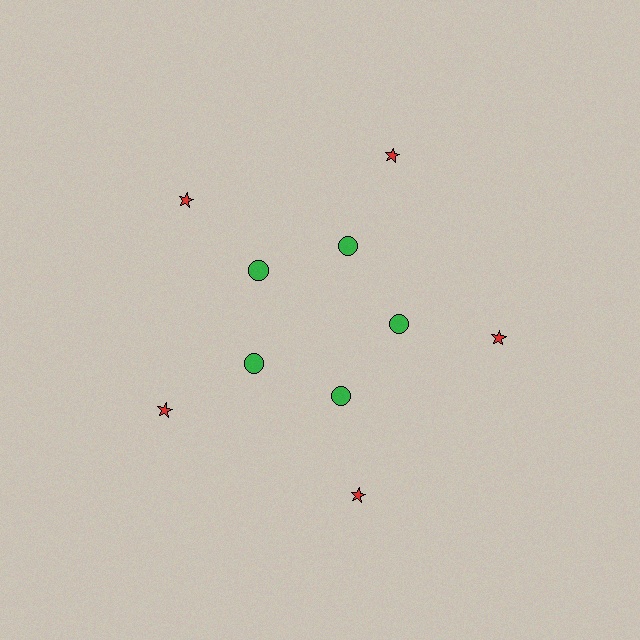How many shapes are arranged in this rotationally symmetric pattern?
There are 10 shapes, arranged in 5 groups of 2.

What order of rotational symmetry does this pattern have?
This pattern has 5-fold rotational symmetry.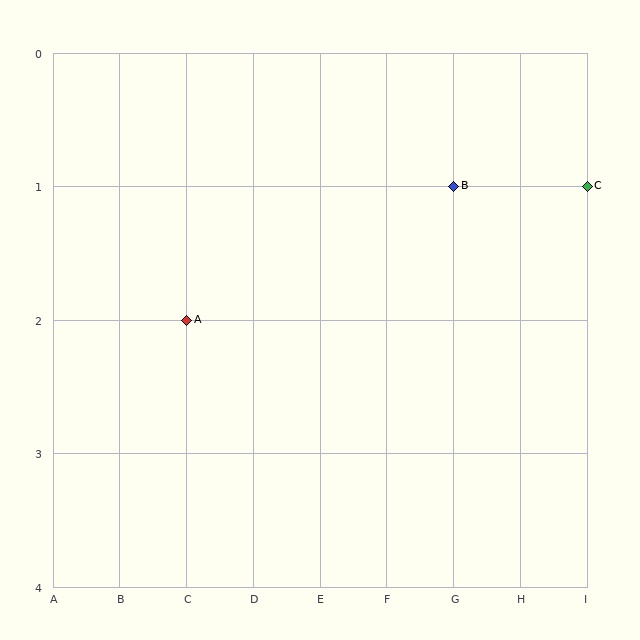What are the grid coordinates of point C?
Point C is at grid coordinates (I, 1).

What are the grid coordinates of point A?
Point A is at grid coordinates (C, 2).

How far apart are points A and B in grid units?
Points A and B are 4 columns and 1 row apart (about 4.1 grid units diagonally).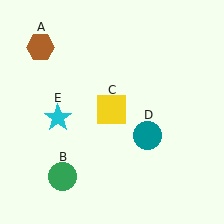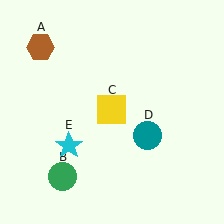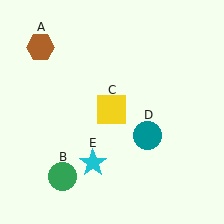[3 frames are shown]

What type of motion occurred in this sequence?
The cyan star (object E) rotated counterclockwise around the center of the scene.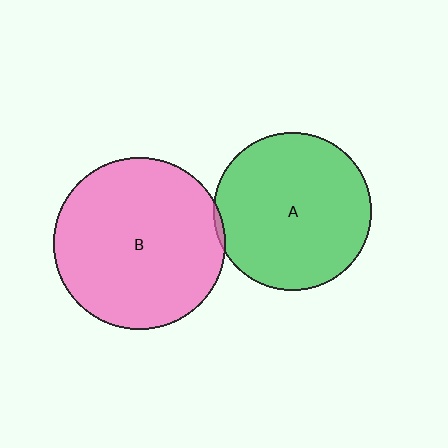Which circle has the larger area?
Circle B (pink).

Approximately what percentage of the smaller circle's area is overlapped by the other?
Approximately 5%.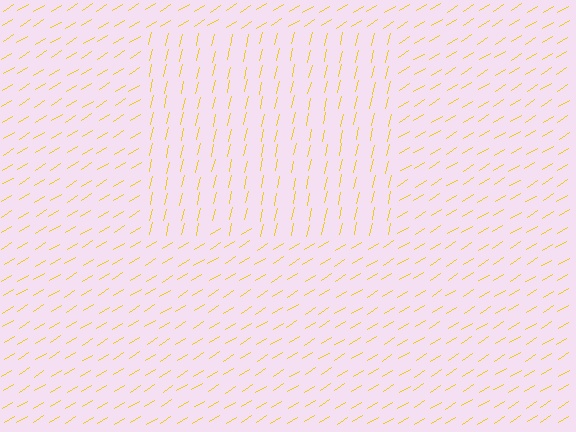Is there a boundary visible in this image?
Yes, there is a texture boundary formed by a change in line orientation.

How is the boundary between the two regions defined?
The boundary is defined purely by a change in line orientation (approximately 45 degrees difference). All lines are the same color and thickness.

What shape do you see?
I see a rectangle.